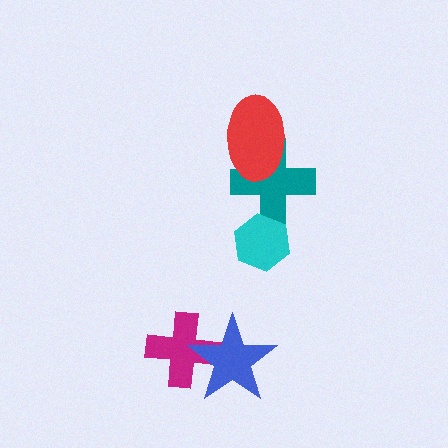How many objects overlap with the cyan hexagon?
1 object overlaps with the cyan hexagon.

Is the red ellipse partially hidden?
No, no other shape covers it.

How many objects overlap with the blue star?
1 object overlaps with the blue star.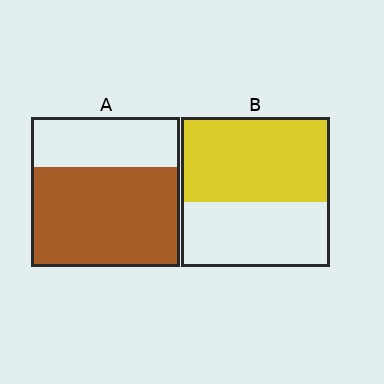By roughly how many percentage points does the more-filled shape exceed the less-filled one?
By roughly 10 percentage points (A over B).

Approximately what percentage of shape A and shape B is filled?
A is approximately 65% and B is approximately 55%.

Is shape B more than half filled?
Yes.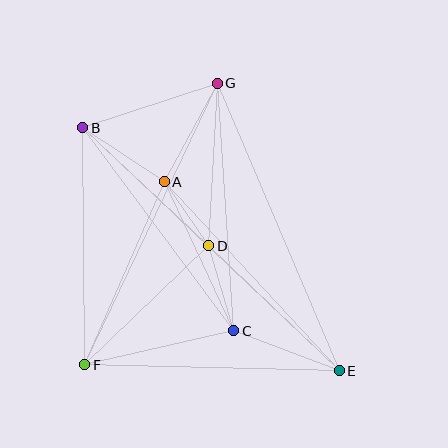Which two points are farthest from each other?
Points B and E are farthest from each other.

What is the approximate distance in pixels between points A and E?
The distance between A and E is approximately 257 pixels.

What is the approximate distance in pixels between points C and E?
The distance between C and E is approximately 113 pixels.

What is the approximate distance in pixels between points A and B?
The distance between A and B is approximately 98 pixels.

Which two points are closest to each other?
Points A and D are closest to each other.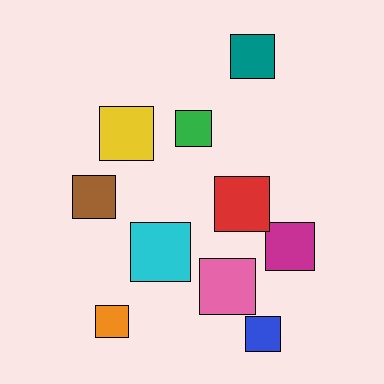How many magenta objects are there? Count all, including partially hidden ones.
There is 1 magenta object.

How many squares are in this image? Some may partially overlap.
There are 10 squares.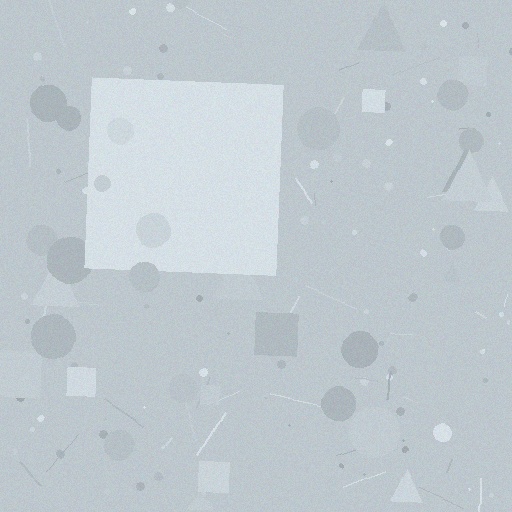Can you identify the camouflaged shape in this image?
The camouflaged shape is a square.